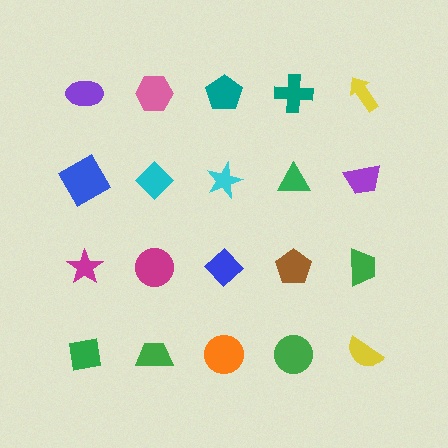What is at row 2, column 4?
A green triangle.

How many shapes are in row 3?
5 shapes.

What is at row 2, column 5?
A purple trapezoid.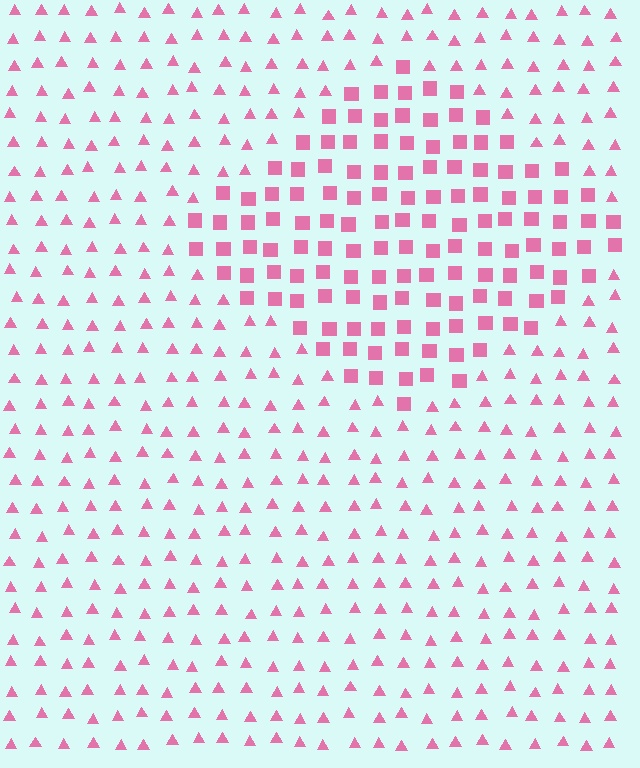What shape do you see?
I see a diamond.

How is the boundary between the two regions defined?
The boundary is defined by a change in element shape: squares inside vs. triangles outside. All elements share the same color and spacing.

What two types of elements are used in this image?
The image uses squares inside the diamond region and triangles outside it.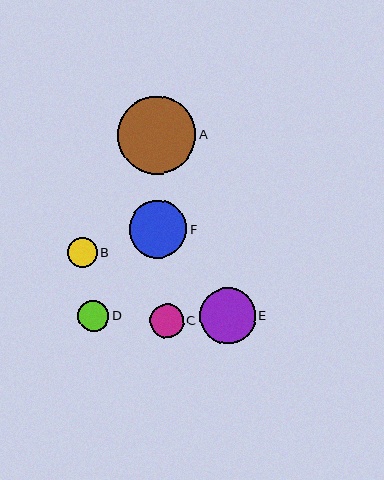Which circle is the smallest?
Circle B is the smallest with a size of approximately 30 pixels.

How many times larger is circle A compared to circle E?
Circle A is approximately 1.4 times the size of circle E.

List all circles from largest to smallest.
From largest to smallest: A, F, E, C, D, B.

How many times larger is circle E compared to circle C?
Circle E is approximately 1.6 times the size of circle C.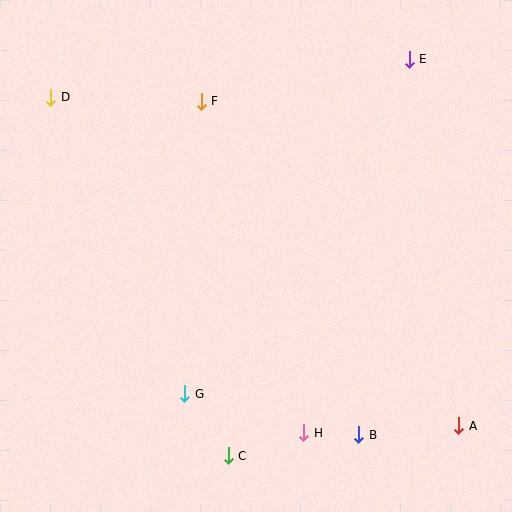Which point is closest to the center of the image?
Point G at (185, 394) is closest to the center.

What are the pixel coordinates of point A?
Point A is at (459, 426).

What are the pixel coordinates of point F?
Point F is at (201, 101).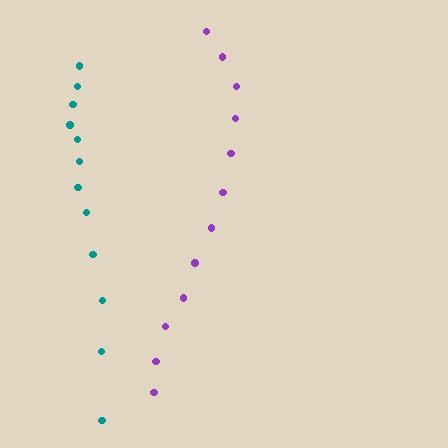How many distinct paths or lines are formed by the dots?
There are 2 distinct paths.